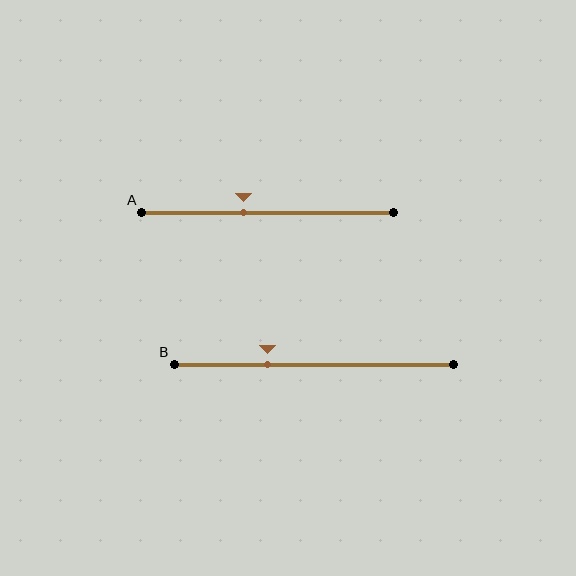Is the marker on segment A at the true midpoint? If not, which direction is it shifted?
No, the marker on segment A is shifted to the left by about 10% of the segment length.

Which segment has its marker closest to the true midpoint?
Segment A has its marker closest to the true midpoint.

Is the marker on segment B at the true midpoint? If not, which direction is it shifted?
No, the marker on segment B is shifted to the left by about 17% of the segment length.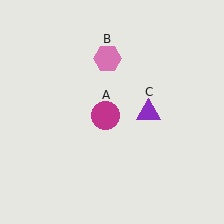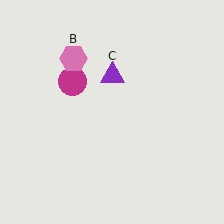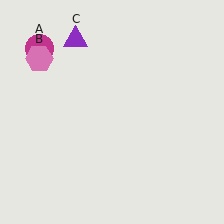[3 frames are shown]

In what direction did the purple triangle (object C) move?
The purple triangle (object C) moved up and to the left.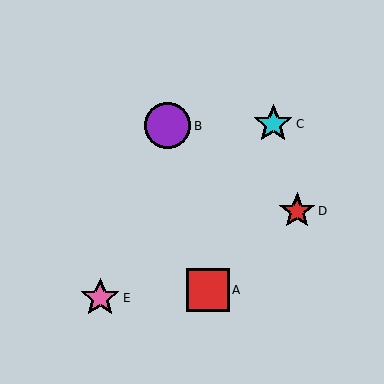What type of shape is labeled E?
Shape E is a pink star.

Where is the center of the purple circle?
The center of the purple circle is at (168, 126).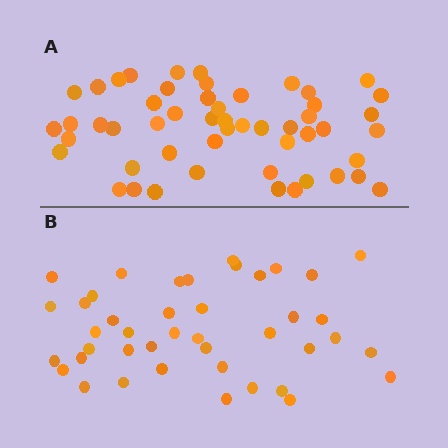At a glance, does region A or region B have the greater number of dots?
Region A (the top region) has more dots.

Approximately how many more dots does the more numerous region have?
Region A has roughly 10 or so more dots than region B.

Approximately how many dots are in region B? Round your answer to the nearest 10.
About 40 dots. (The exact count is 42, which rounds to 40.)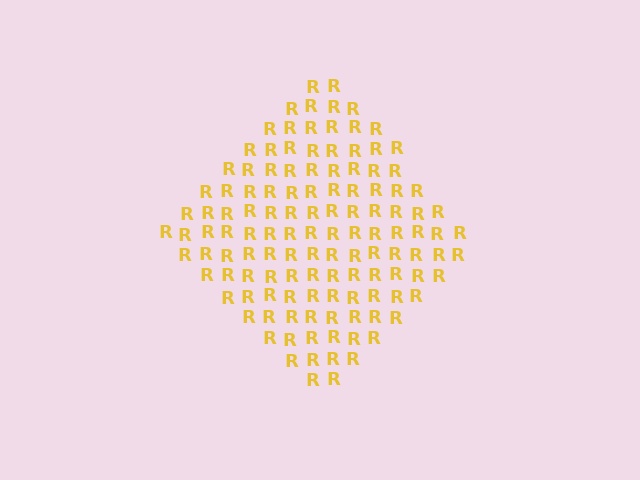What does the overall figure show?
The overall figure shows a diamond.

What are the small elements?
The small elements are letter R's.